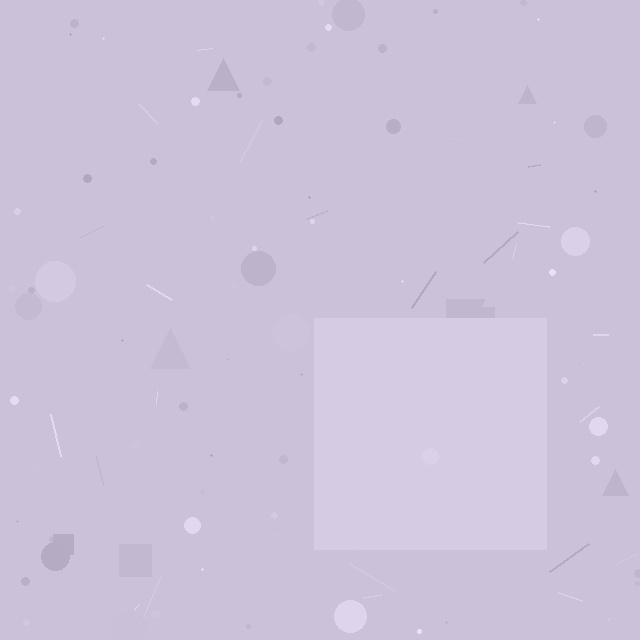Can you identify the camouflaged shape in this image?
The camouflaged shape is a square.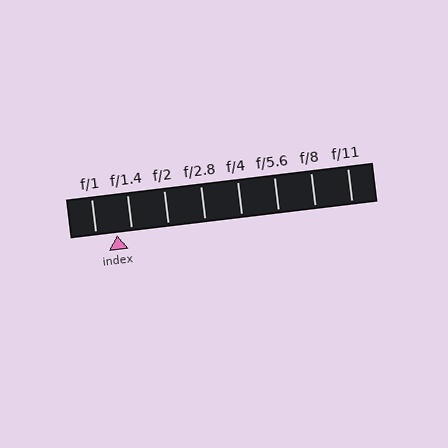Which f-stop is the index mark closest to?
The index mark is closest to f/1.4.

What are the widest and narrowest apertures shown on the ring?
The widest aperture shown is f/1 and the narrowest is f/11.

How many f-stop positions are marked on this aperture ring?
There are 8 f-stop positions marked.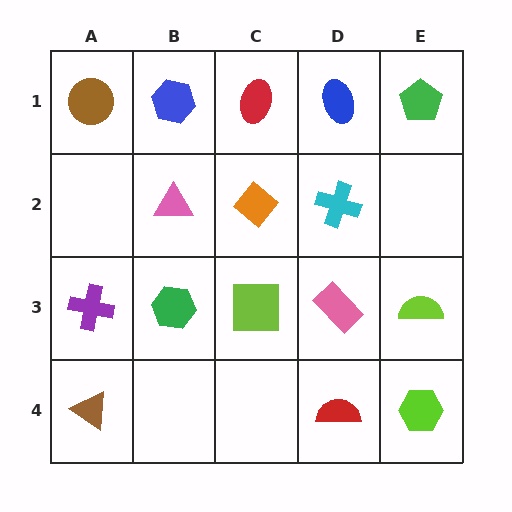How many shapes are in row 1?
5 shapes.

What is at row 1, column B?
A blue hexagon.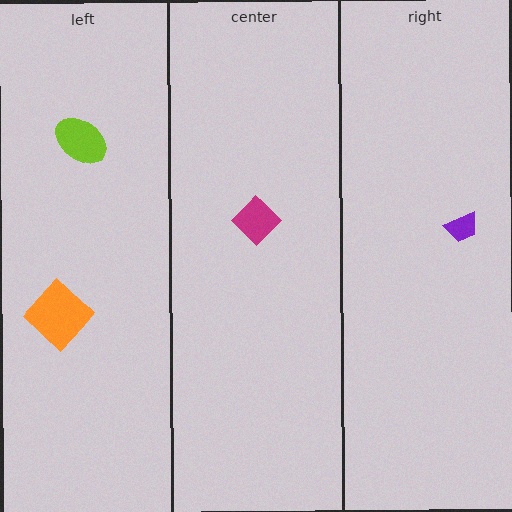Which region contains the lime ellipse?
The left region.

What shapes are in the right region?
The purple trapezoid.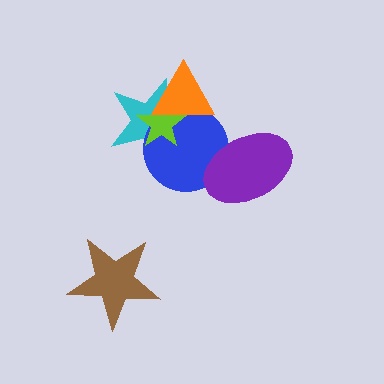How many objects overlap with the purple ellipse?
1 object overlaps with the purple ellipse.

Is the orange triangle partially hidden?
No, no other shape covers it.